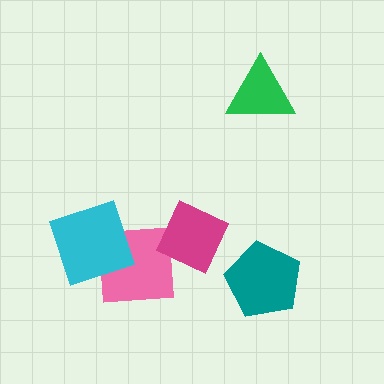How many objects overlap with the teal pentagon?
0 objects overlap with the teal pentagon.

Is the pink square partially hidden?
Yes, it is partially covered by another shape.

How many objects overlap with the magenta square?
1 object overlaps with the magenta square.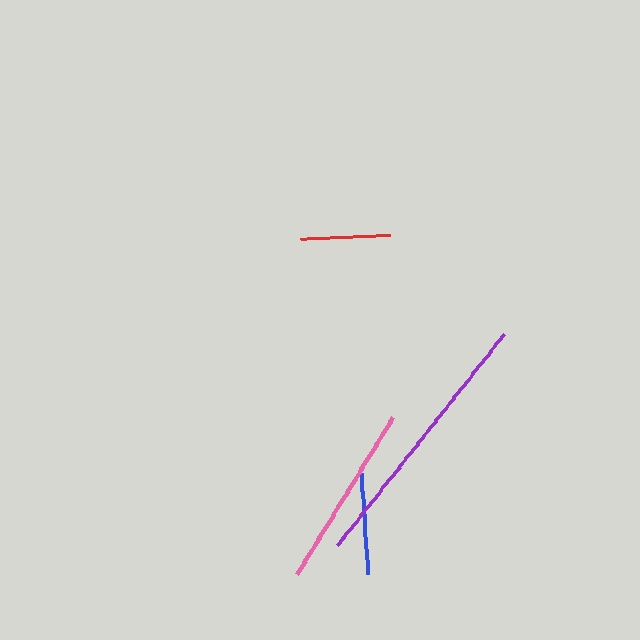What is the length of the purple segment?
The purple segment is approximately 270 pixels long.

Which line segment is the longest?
The purple line is the longest at approximately 270 pixels.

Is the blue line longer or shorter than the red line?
The blue line is longer than the red line.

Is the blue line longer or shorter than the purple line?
The purple line is longer than the blue line.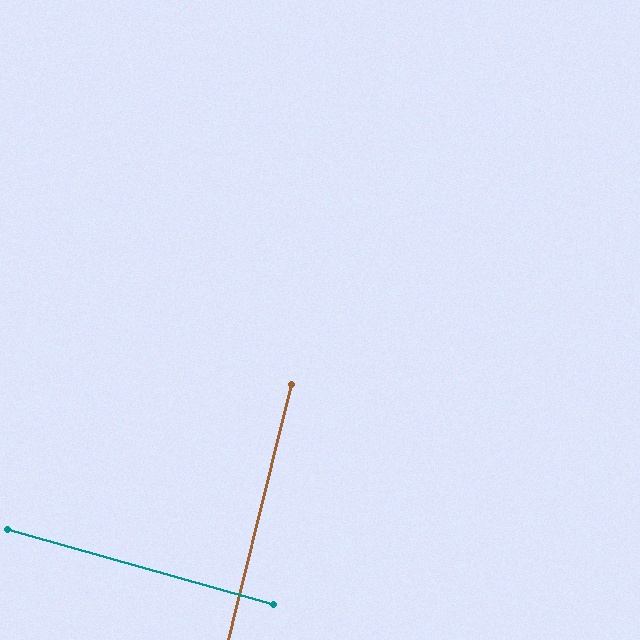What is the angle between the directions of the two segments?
Approximately 88 degrees.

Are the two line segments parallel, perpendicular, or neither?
Perpendicular — they meet at approximately 88°.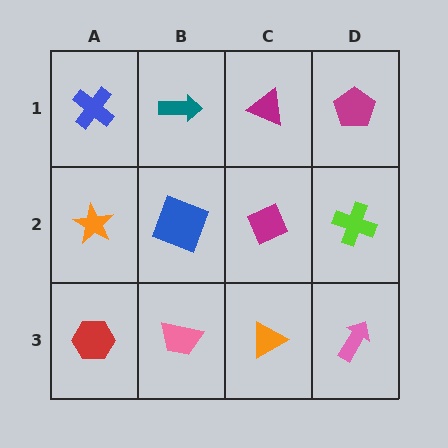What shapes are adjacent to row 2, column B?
A teal arrow (row 1, column B), a pink trapezoid (row 3, column B), an orange star (row 2, column A), a magenta diamond (row 2, column C).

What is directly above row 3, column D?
A lime cross.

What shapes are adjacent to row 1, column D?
A lime cross (row 2, column D), a magenta triangle (row 1, column C).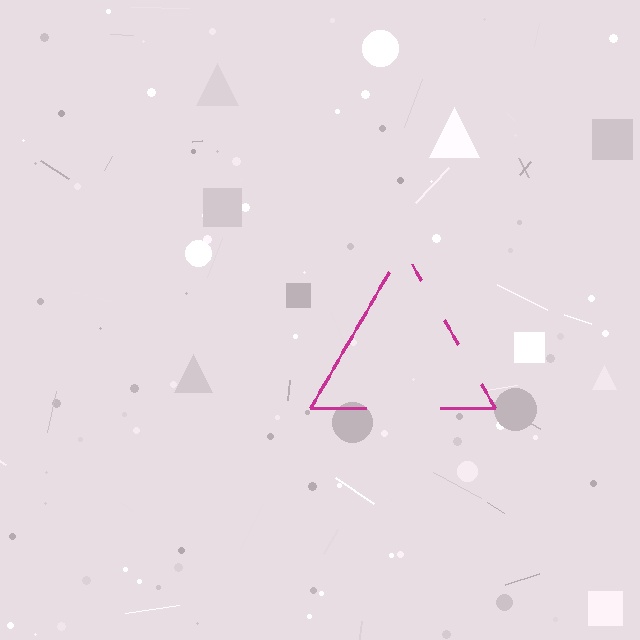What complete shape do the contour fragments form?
The contour fragments form a triangle.